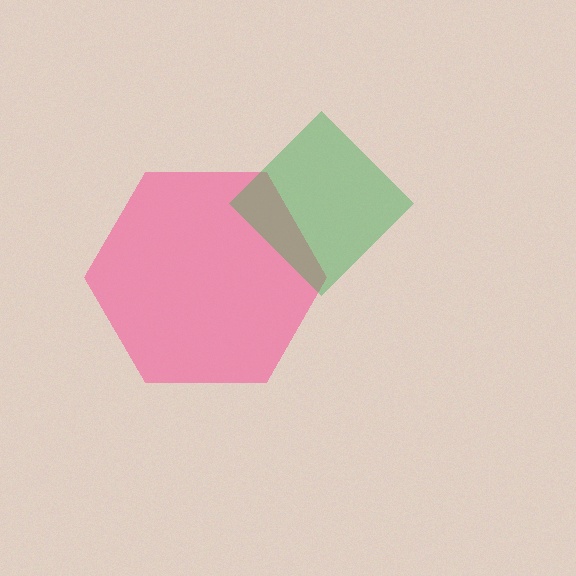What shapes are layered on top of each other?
The layered shapes are: a pink hexagon, a green diamond.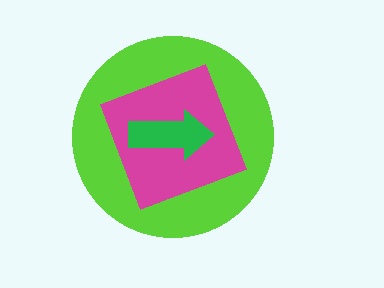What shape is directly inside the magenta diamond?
The green arrow.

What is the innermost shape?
The green arrow.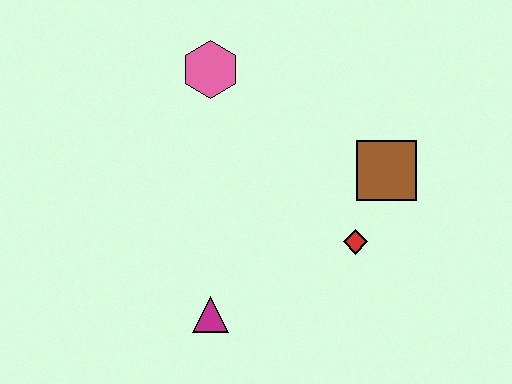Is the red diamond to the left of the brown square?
Yes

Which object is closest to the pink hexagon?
The brown square is closest to the pink hexagon.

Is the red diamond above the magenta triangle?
Yes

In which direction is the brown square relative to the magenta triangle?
The brown square is to the right of the magenta triangle.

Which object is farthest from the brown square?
The magenta triangle is farthest from the brown square.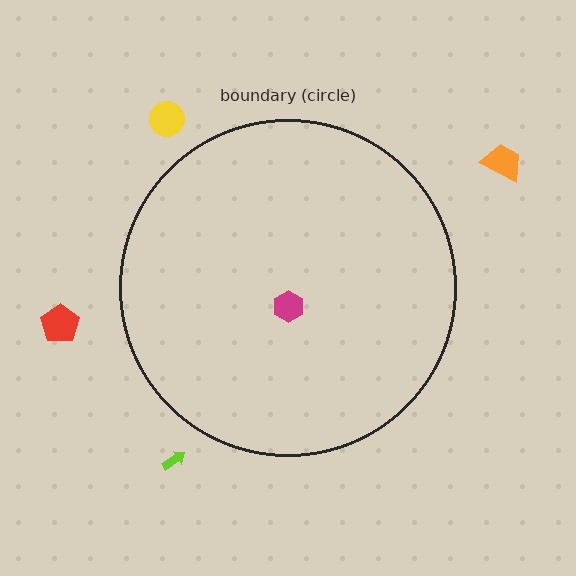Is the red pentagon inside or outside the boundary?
Outside.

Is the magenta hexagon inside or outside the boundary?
Inside.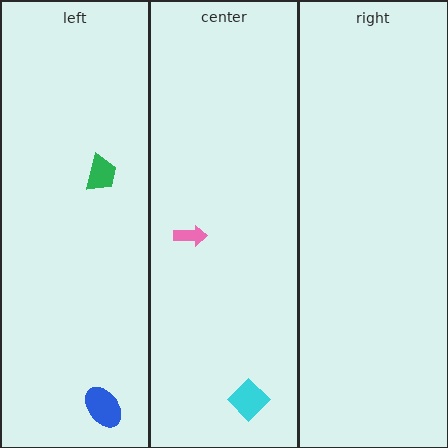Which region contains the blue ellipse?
The left region.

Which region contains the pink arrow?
The center region.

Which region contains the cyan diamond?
The center region.